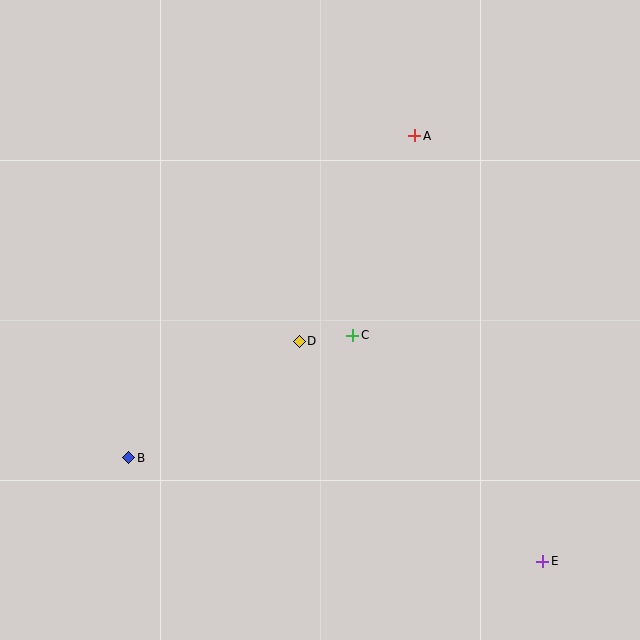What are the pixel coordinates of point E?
Point E is at (543, 561).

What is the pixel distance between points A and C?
The distance between A and C is 209 pixels.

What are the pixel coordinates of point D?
Point D is at (299, 341).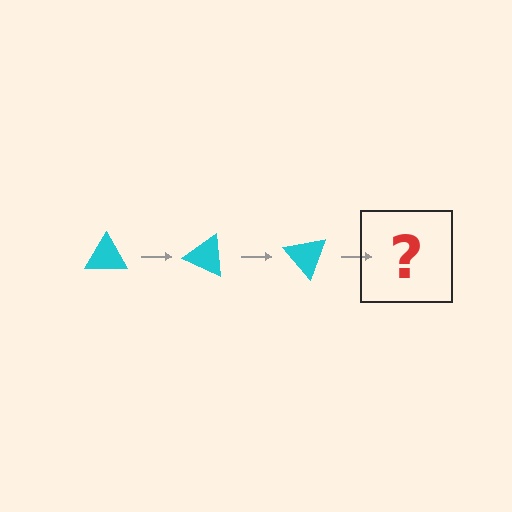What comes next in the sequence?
The next element should be a cyan triangle rotated 75 degrees.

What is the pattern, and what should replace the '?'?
The pattern is that the triangle rotates 25 degrees each step. The '?' should be a cyan triangle rotated 75 degrees.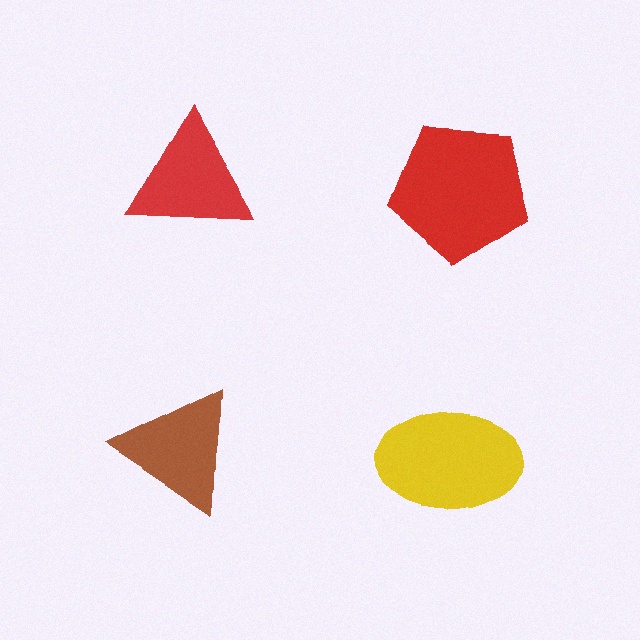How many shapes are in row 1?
2 shapes.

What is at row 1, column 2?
A red pentagon.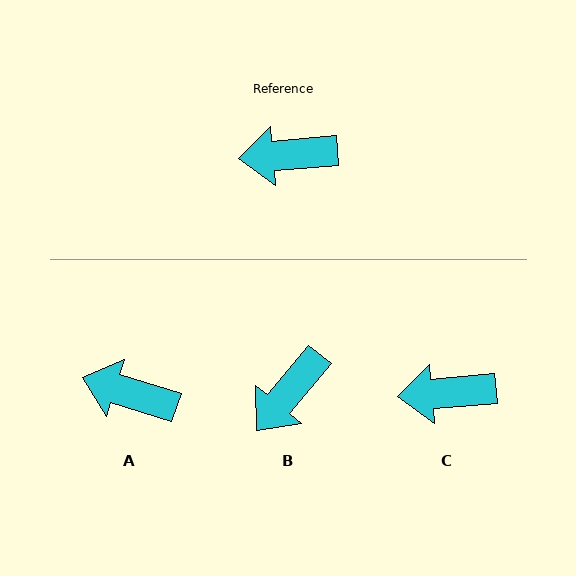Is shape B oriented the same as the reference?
No, it is off by about 46 degrees.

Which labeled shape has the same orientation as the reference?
C.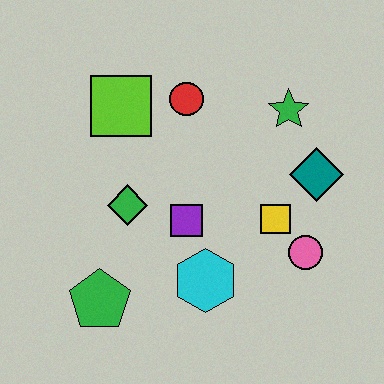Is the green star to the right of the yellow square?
Yes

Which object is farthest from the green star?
The green pentagon is farthest from the green star.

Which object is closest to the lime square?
The red circle is closest to the lime square.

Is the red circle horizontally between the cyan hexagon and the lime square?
Yes